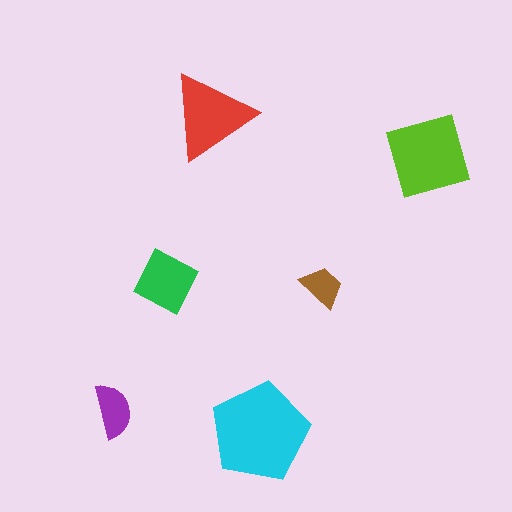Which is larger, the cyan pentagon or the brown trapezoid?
The cyan pentagon.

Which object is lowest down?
The cyan pentagon is bottommost.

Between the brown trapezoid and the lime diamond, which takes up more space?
The lime diamond.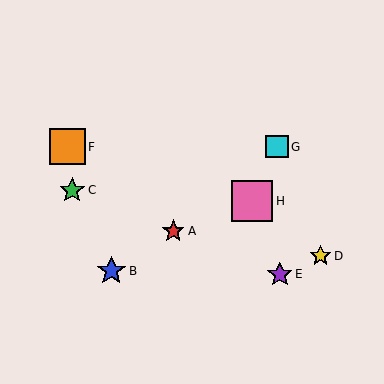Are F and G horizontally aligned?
Yes, both are at y≈147.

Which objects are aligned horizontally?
Objects F, G are aligned horizontally.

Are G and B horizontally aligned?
No, G is at y≈147 and B is at y≈271.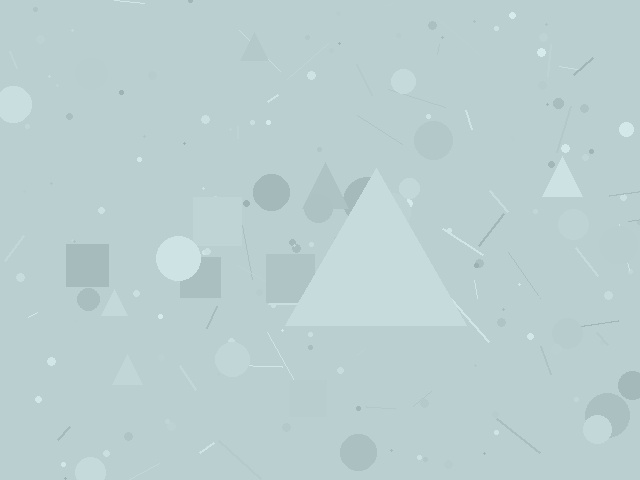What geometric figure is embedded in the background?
A triangle is embedded in the background.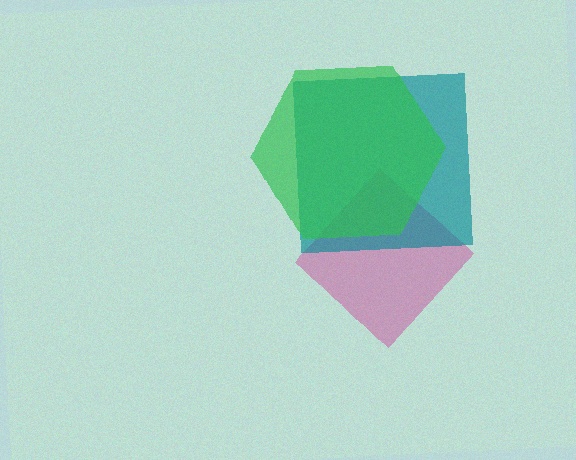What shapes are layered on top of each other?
The layered shapes are: a magenta diamond, a teal square, a green hexagon.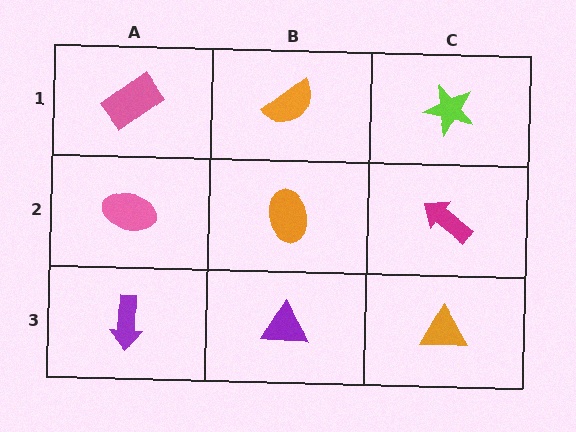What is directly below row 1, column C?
A magenta arrow.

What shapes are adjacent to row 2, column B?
An orange semicircle (row 1, column B), a purple triangle (row 3, column B), a pink ellipse (row 2, column A), a magenta arrow (row 2, column C).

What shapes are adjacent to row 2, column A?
A pink rectangle (row 1, column A), a purple arrow (row 3, column A), an orange ellipse (row 2, column B).